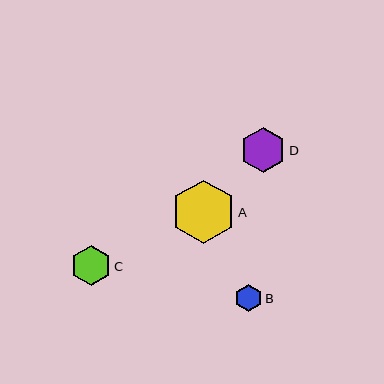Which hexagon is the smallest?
Hexagon B is the smallest with a size of approximately 28 pixels.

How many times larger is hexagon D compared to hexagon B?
Hexagon D is approximately 1.6 times the size of hexagon B.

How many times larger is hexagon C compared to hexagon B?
Hexagon C is approximately 1.5 times the size of hexagon B.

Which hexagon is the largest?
Hexagon A is the largest with a size of approximately 64 pixels.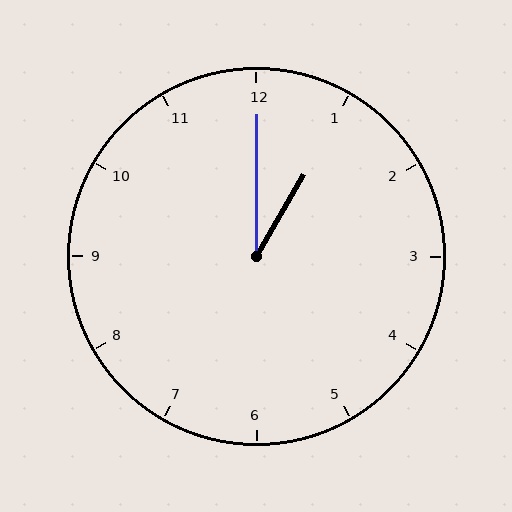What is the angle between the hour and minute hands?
Approximately 30 degrees.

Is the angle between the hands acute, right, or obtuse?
It is acute.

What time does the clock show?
1:00.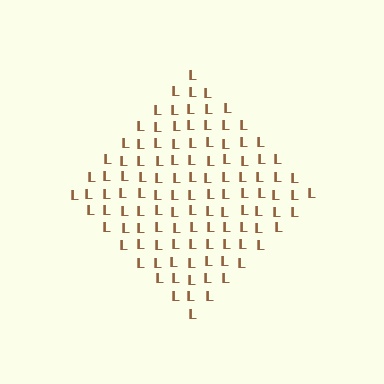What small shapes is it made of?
It is made of small letter L's.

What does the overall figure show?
The overall figure shows a diamond.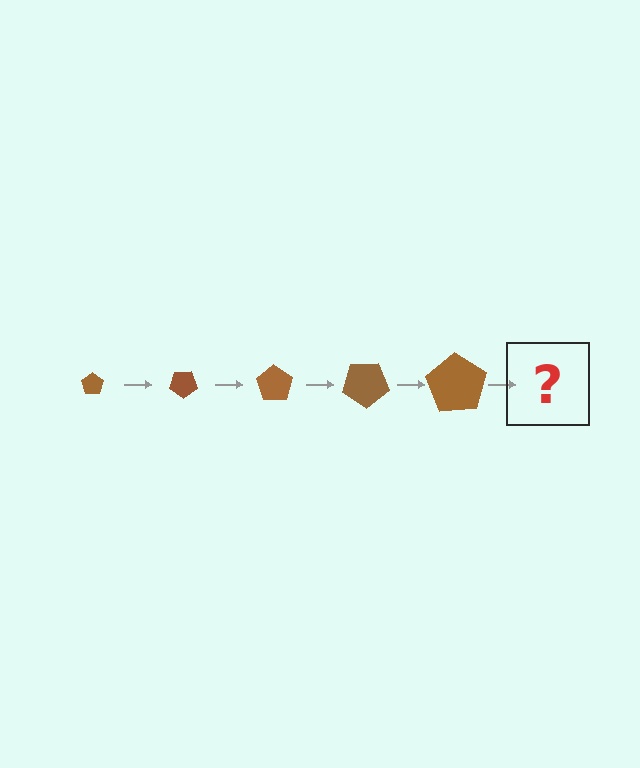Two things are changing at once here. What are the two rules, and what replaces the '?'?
The two rules are that the pentagon grows larger each step and it rotates 35 degrees each step. The '?' should be a pentagon, larger than the previous one and rotated 175 degrees from the start.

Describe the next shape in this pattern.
It should be a pentagon, larger than the previous one and rotated 175 degrees from the start.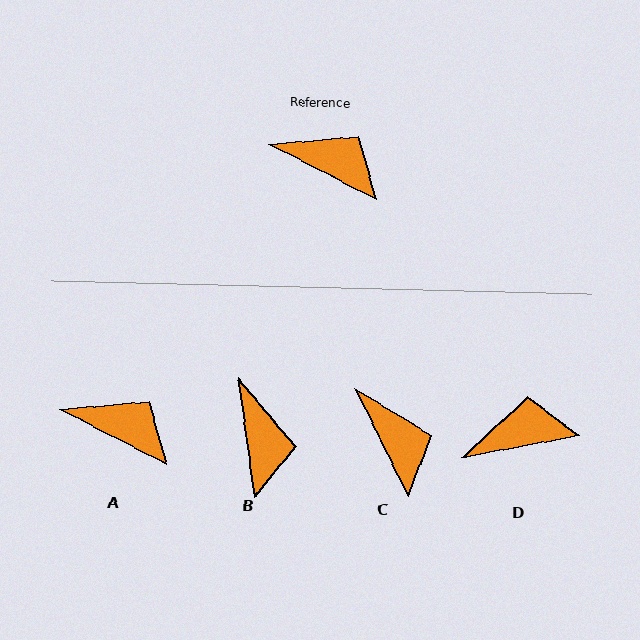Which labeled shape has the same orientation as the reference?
A.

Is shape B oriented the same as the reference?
No, it is off by about 55 degrees.